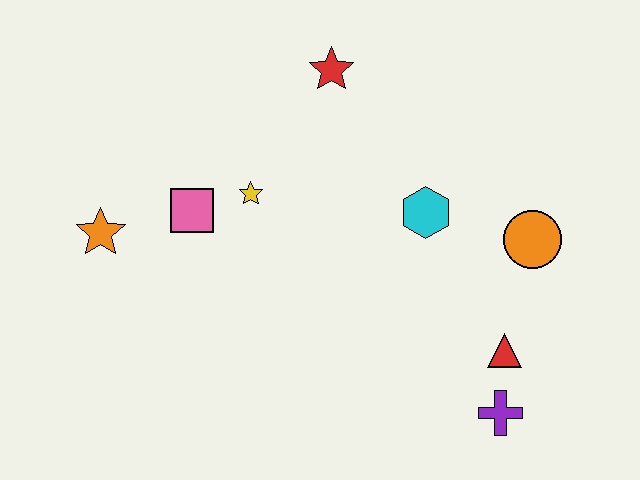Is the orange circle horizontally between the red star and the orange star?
No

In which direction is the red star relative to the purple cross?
The red star is above the purple cross.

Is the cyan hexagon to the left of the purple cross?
Yes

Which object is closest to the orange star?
The pink square is closest to the orange star.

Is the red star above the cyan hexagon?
Yes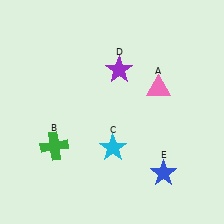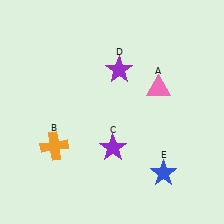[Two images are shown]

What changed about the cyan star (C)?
In Image 1, C is cyan. In Image 2, it changed to purple.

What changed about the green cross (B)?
In Image 1, B is green. In Image 2, it changed to orange.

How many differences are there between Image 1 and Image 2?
There are 2 differences between the two images.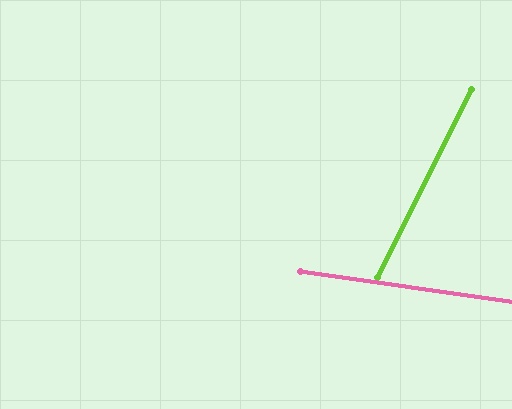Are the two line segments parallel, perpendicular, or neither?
Neither parallel nor perpendicular — they differ by about 72°.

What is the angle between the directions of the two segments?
Approximately 72 degrees.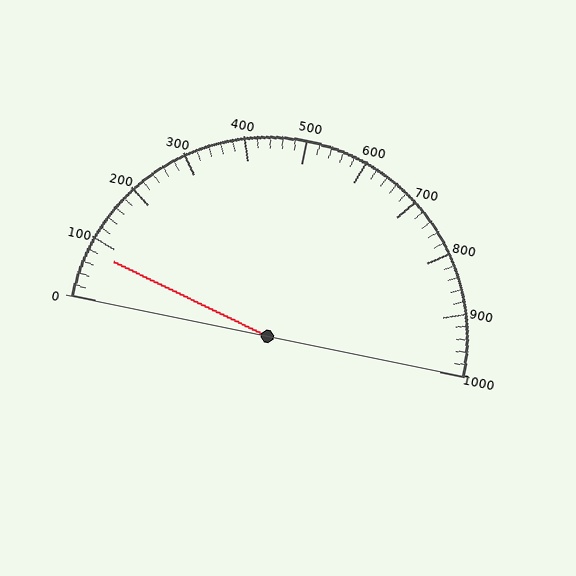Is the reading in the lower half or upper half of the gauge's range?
The reading is in the lower half of the range (0 to 1000).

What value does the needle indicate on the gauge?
The needle indicates approximately 80.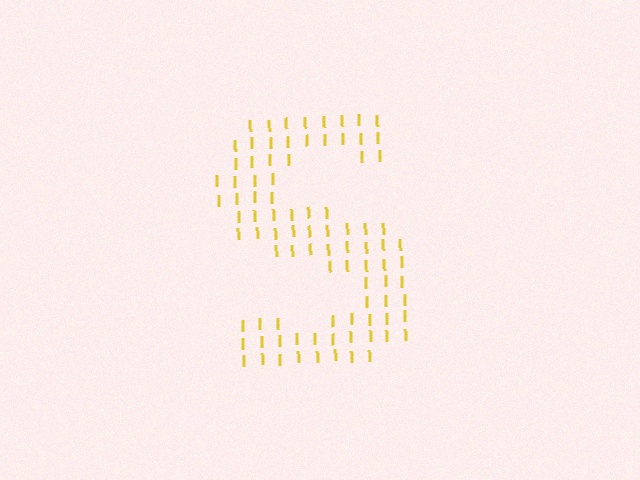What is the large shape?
The large shape is the letter S.